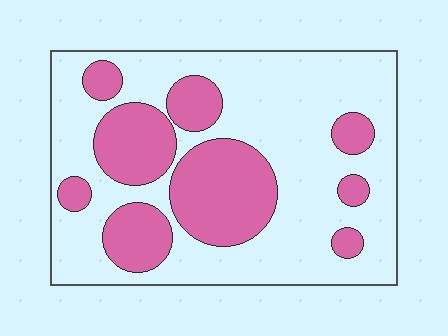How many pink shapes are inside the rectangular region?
9.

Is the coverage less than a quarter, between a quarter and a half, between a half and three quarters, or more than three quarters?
Between a quarter and a half.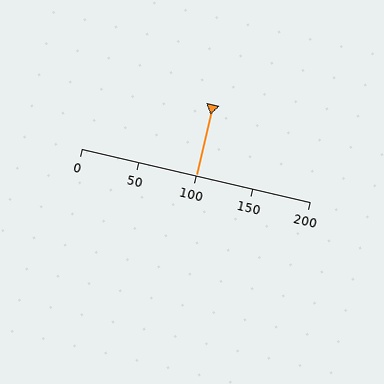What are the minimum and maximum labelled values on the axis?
The axis runs from 0 to 200.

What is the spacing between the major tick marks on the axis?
The major ticks are spaced 50 apart.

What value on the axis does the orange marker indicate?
The marker indicates approximately 100.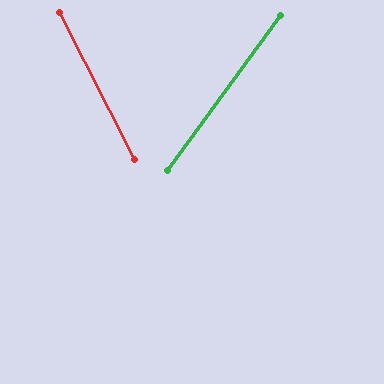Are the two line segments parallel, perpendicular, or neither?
Neither parallel nor perpendicular — they differ by about 63°.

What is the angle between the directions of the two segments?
Approximately 63 degrees.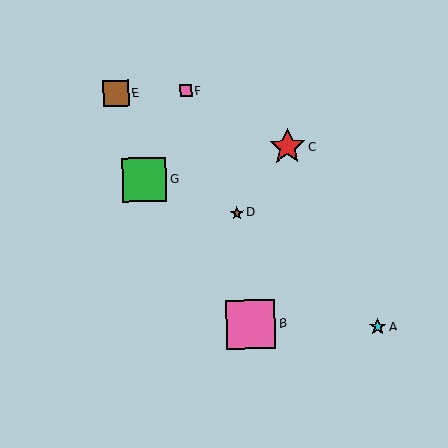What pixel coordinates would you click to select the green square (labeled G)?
Click at (144, 180) to select the green square G.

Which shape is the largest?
The pink square (labeled B) is the largest.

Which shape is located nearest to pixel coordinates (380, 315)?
The cyan star (labeled A) at (377, 327) is nearest to that location.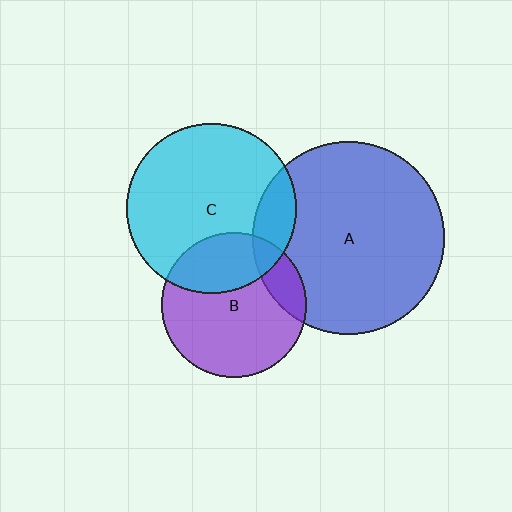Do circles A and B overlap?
Yes.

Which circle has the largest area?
Circle A (blue).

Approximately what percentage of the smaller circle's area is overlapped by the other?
Approximately 15%.